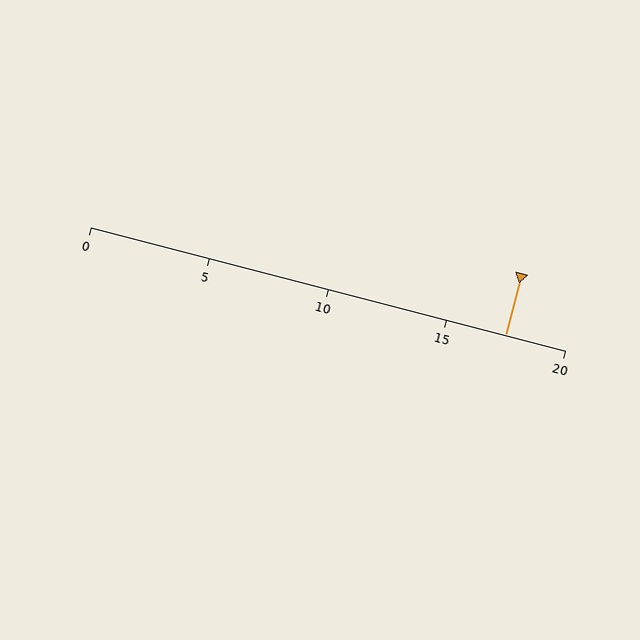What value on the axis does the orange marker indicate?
The marker indicates approximately 17.5.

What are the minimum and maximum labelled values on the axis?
The axis runs from 0 to 20.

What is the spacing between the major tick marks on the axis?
The major ticks are spaced 5 apart.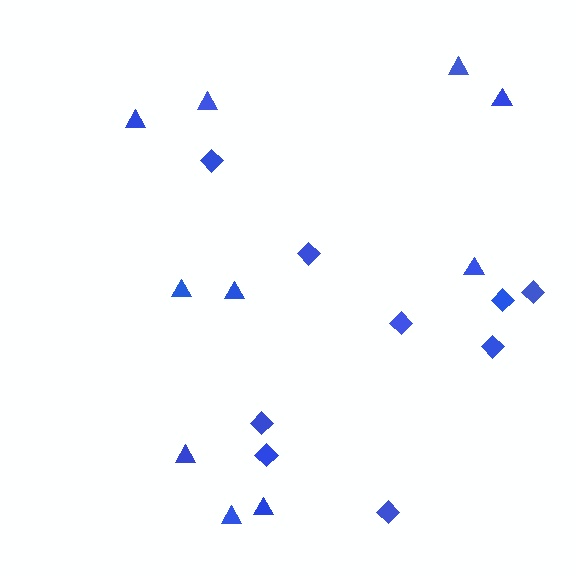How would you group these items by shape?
There are 2 groups: one group of diamonds (9) and one group of triangles (10).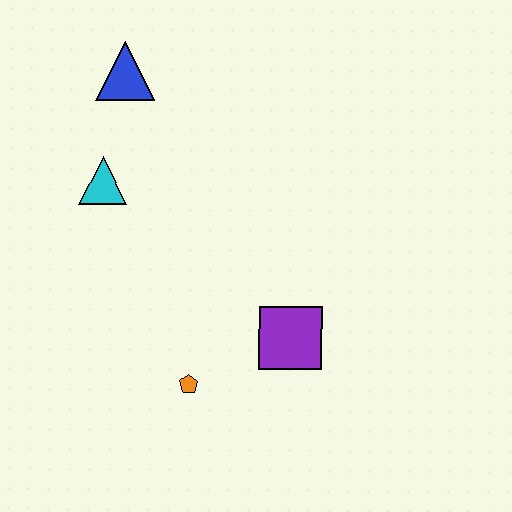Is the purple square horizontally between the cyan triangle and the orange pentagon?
No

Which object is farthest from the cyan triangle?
The purple square is farthest from the cyan triangle.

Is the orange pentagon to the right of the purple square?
No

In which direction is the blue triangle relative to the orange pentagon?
The blue triangle is above the orange pentagon.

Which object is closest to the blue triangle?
The cyan triangle is closest to the blue triangle.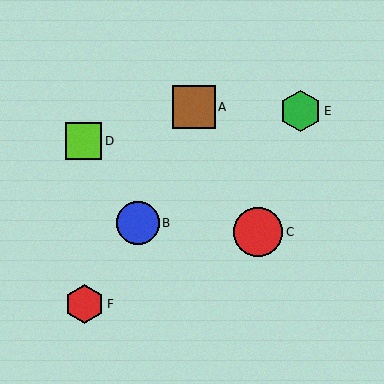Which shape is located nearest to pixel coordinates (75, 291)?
The red hexagon (labeled F) at (84, 304) is nearest to that location.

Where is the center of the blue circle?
The center of the blue circle is at (138, 223).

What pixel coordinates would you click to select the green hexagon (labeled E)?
Click at (300, 111) to select the green hexagon E.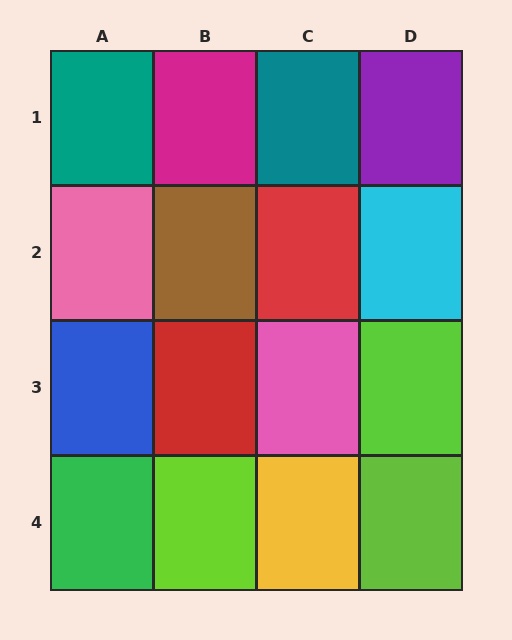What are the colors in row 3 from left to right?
Blue, red, pink, lime.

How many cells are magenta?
1 cell is magenta.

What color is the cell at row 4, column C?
Yellow.